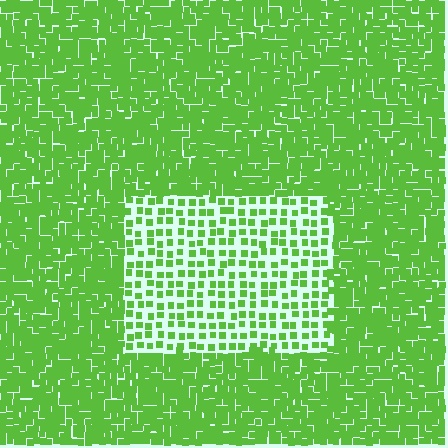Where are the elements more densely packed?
The elements are more densely packed outside the rectangle boundary.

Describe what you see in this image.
The image contains small lime elements arranged at two different densities. A rectangle-shaped region is visible where the elements are less densely packed than the surrounding area.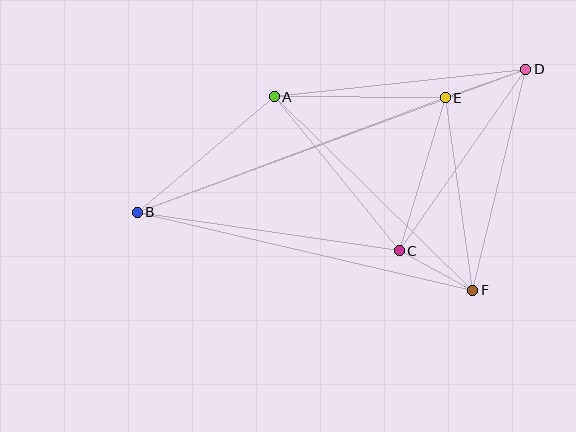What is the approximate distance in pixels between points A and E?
The distance between A and E is approximately 171 pixels.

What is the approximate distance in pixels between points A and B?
The distance between A and B is approximately 179 pixels.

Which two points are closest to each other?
Points C and F are closest to each other.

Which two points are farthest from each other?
Points B and D are farthest from each other.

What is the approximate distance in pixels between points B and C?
The distance between B and C is approximately 265 pixels.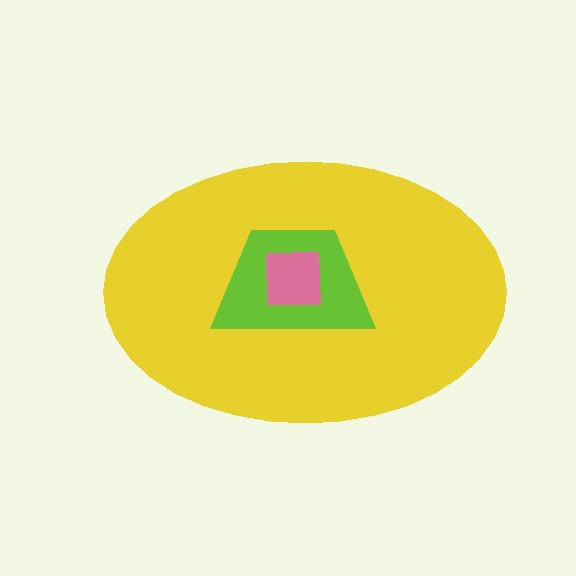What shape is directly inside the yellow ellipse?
The lime trapezoid.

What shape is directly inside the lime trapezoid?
The pink square.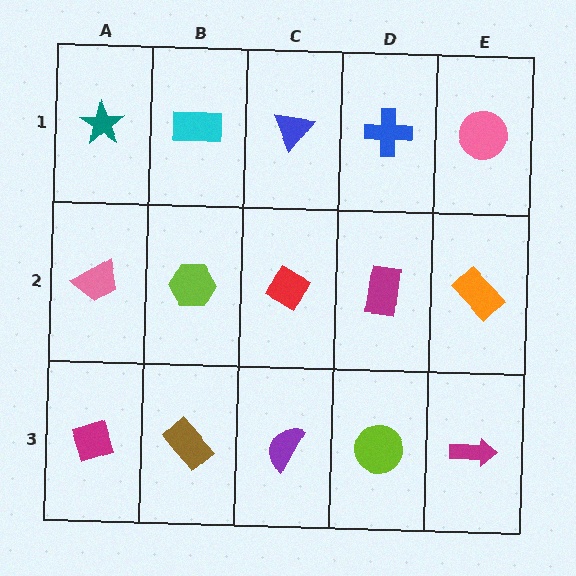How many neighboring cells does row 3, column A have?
2.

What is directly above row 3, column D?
A magenta rectangle.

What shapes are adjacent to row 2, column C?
A blue triangle (row 1, column C), a purple semicircle (row 3, column C), a lime hexagon (row 2, column B), a magenta rectangle (row 2, column D).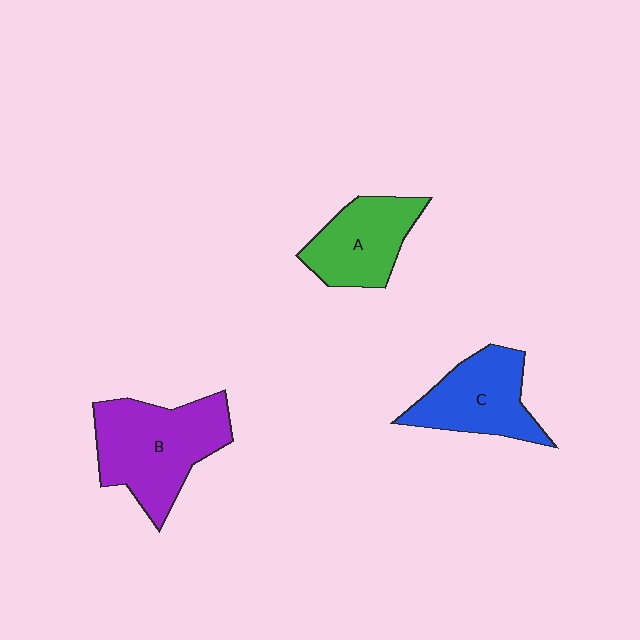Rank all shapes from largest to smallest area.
From largest to smallest: B (purple), C (blue), A (green).